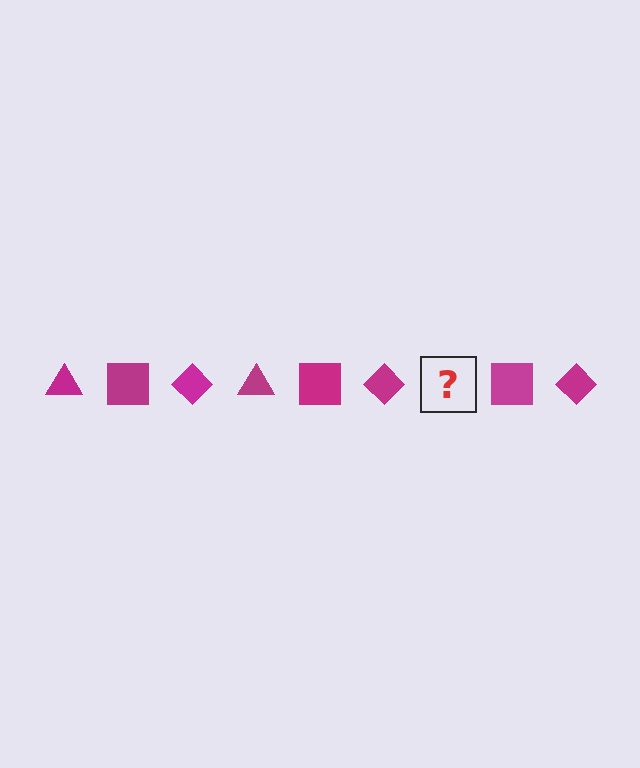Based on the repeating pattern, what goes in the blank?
The blank should be a magenta triangle.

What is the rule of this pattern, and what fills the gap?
The rule is that the pattern cycles through triangle, square, diamond shapes in magenta. The gap should be filled with a magenta triangle.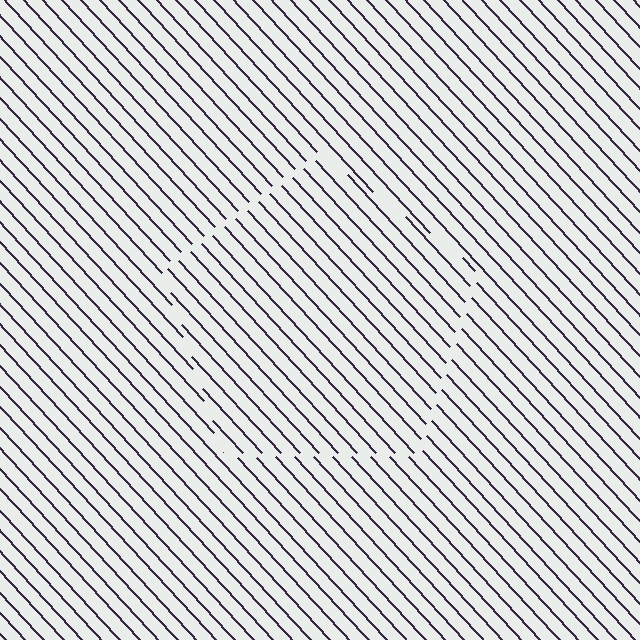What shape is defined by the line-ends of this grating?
An illusory pentagon. The interior of the shape contains the same grating, shifted by half a period — the contour is defined by the phase discontinuity where line-ends from the inner and outer gratings abut.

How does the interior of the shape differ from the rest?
The interior of the shape contains the same grating, shifted by half a period — the contour is defined by the phase discontinuity where line-ends from the inner and outer gratings abut.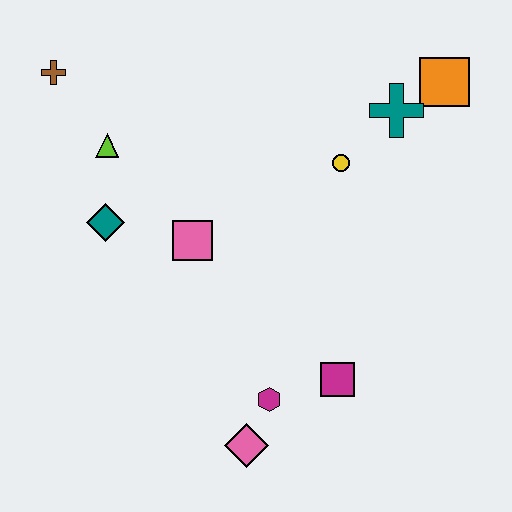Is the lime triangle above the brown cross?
No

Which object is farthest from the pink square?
The orange square is farthest from the pink square.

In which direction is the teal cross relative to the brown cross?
The teal cross is to the right of the brown cross.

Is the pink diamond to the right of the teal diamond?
Yes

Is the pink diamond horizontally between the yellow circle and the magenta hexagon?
No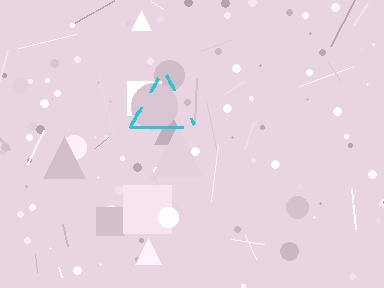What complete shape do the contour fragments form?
The contour fragments form a triangle.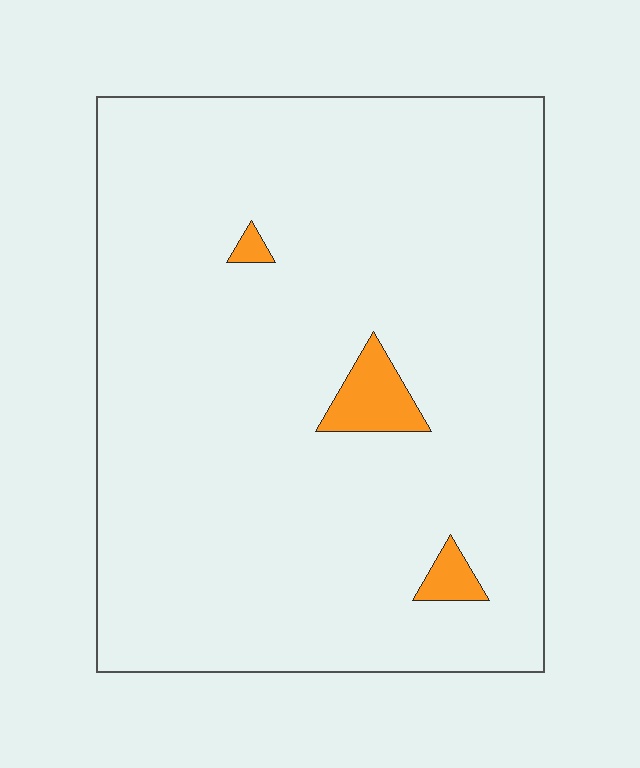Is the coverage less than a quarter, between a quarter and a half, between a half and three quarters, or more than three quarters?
Less than a quarter.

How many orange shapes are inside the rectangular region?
3.